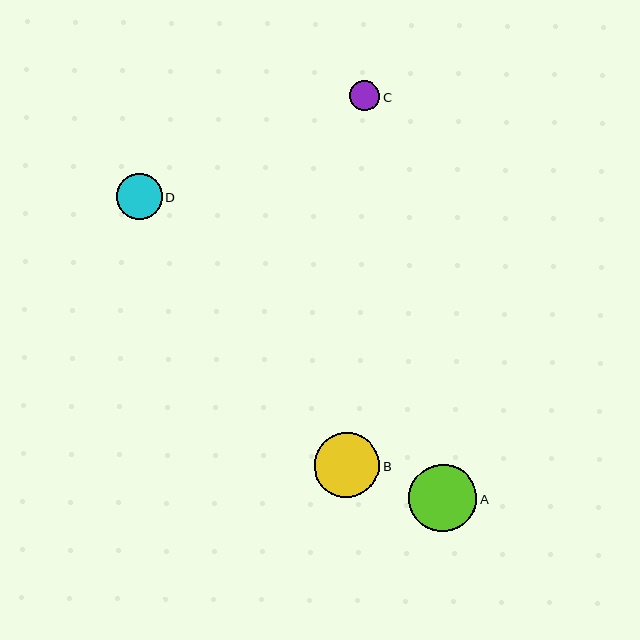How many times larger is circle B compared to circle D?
Circle B is approximately 1.4 times the size of circle D.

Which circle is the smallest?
Circle C is the smallest with a size of approximately 30 pixels.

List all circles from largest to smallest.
From largest to smallest: A, B, D, C.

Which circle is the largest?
Circle A is the largest with a size of approximately 68 pixels.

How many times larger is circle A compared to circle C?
Circle A is approximately 2.2 times the size of circle C.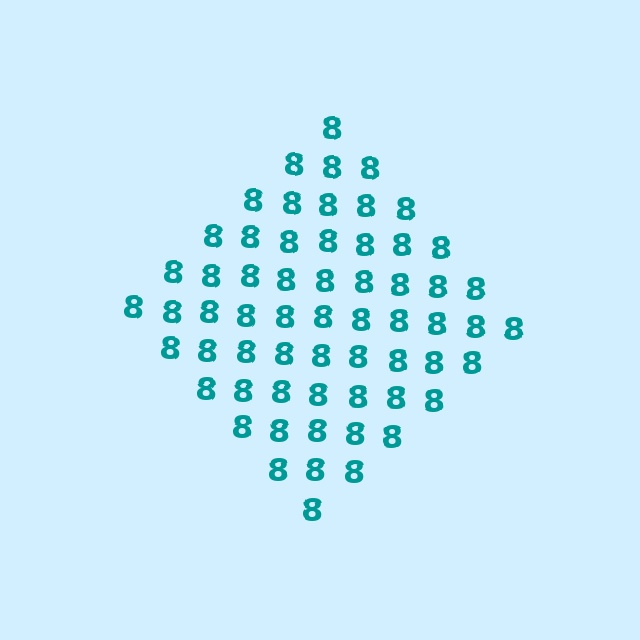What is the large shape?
The large shape is a diamond.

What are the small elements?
The small elements are digit 8's.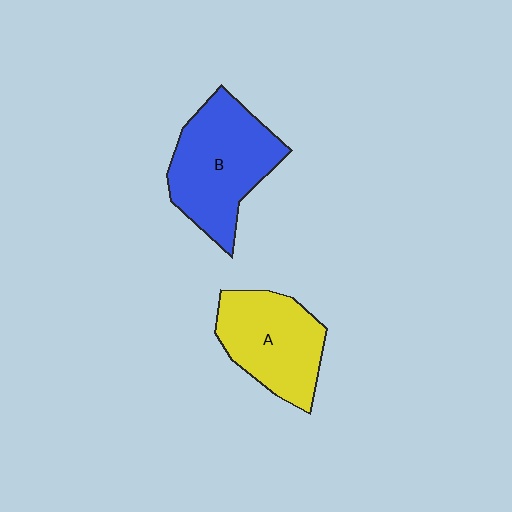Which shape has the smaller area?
Shape A (yellow).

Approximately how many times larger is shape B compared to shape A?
Approximately 1.2 times.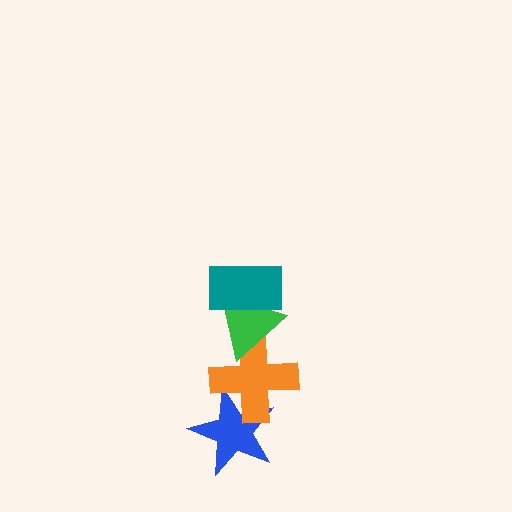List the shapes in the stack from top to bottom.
From top to bottom: the teal rectangle, the green triangle, the orange cross, the blue star.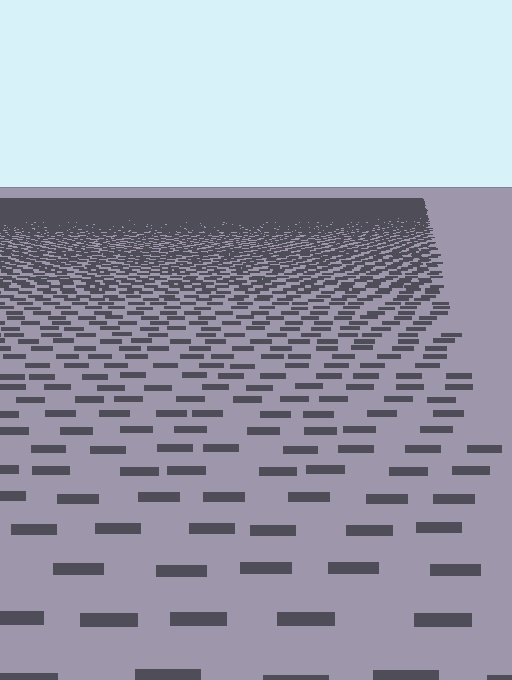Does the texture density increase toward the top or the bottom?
Density increases toward the top.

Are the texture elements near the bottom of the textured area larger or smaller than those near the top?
Larger. Near the bottom, elements are closer to the viewer and appear at a bigger on-screen size.